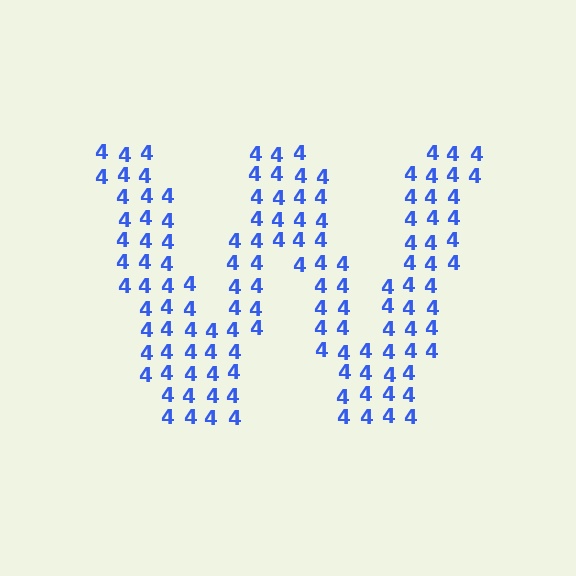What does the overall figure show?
The overall figure shows the letter W.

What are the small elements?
The small elements are digit 4's.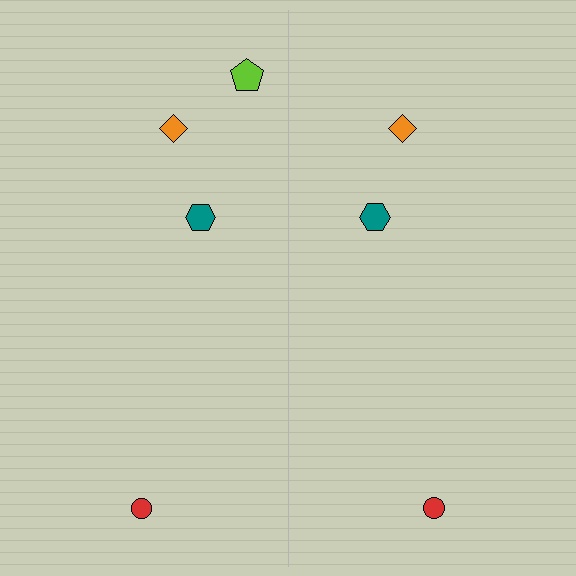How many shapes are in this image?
There are 7 shapes in this image.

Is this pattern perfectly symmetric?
No, the pattern is not perfectly symmetric. A lime pentagon is missing from the right side.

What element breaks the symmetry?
A lime pentagon is missing from the right side.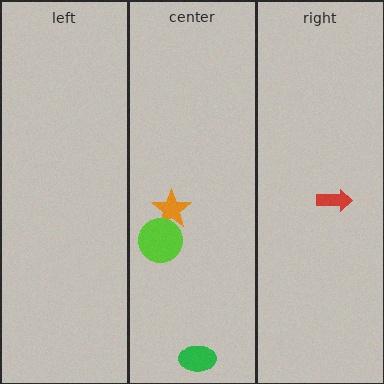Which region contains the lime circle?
The center region.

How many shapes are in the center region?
3.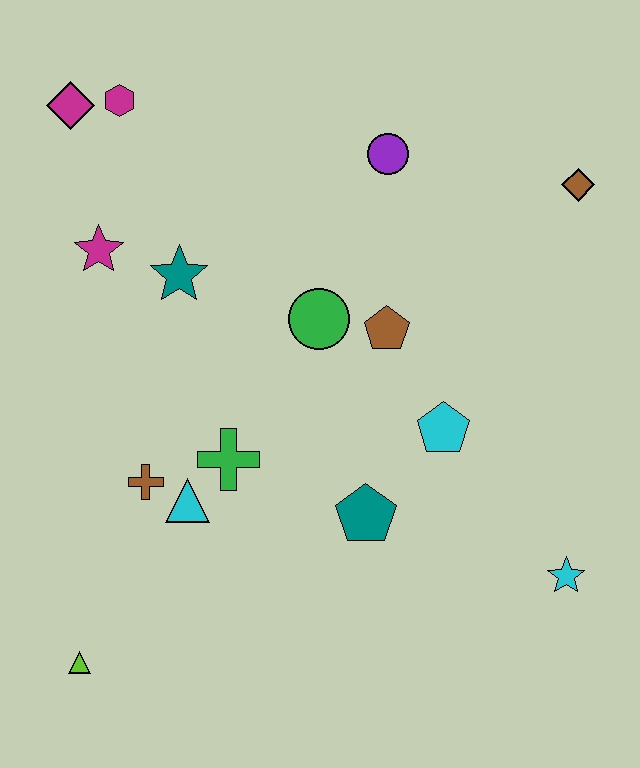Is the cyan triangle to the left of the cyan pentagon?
Yes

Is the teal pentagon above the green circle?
No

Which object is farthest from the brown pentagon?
The lime triangle is farthest from the brown pentagon.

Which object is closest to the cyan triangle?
The brown cross is closest to the cyan triangle.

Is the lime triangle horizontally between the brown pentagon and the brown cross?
No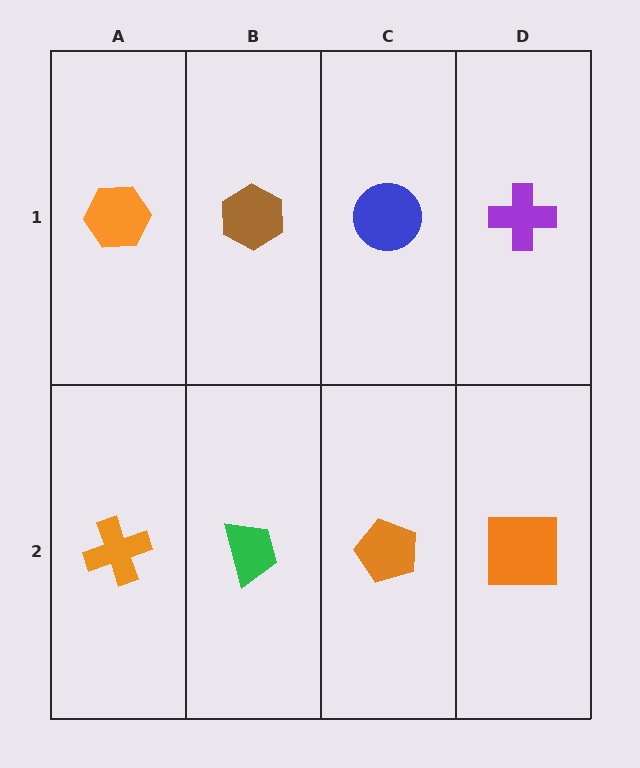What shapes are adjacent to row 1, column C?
An orange pentagon (row 2, column C), a brown hexagon (row 1, column B), a purple cross (row 1, column D).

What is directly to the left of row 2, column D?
An orange pentagon.